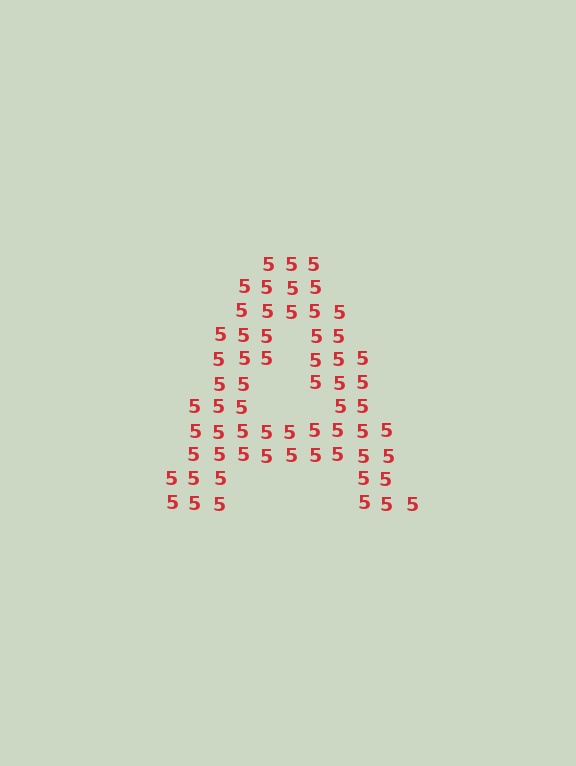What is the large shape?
The large shape is the letter A.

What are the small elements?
The small elements are digit 5's.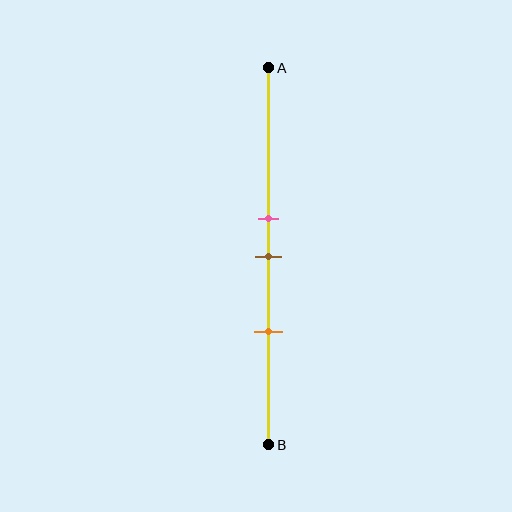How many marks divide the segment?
There are 3 marks dividing the segment.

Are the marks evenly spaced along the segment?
Yes, the marks are approximately evenly spaced.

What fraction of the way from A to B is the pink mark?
The pink mark is approximately 40% (0.4) of the way from A to B.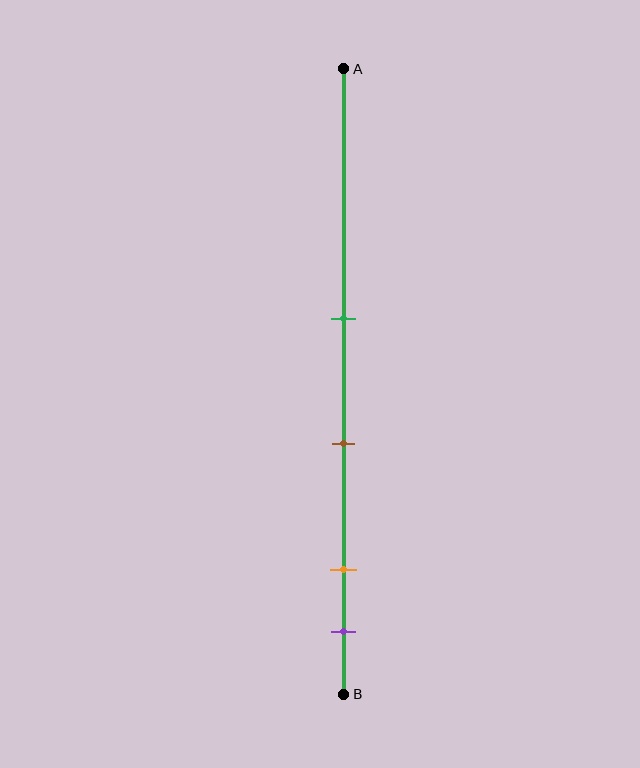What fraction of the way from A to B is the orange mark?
The orange mark is approximately 80% (0.8) of the way from A to B.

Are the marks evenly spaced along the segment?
No, the marks are not evenly spaced.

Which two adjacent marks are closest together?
The orange and purple marks are the closest adjacent pair.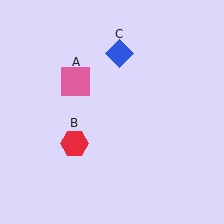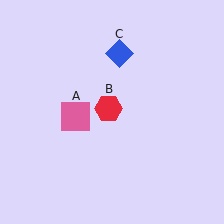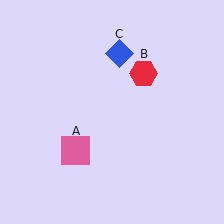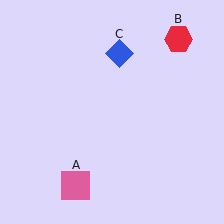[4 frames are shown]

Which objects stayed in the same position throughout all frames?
Blue diamond (object C) remained stationary.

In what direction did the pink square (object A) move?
The pink square (object A) moved down.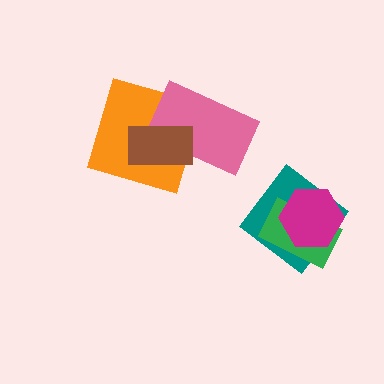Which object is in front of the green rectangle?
The magenta hexagon is in front of the green rectangle.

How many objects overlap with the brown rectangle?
2 objects overlap with the brown rectangle.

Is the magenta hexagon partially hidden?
No, no other shape covers it.